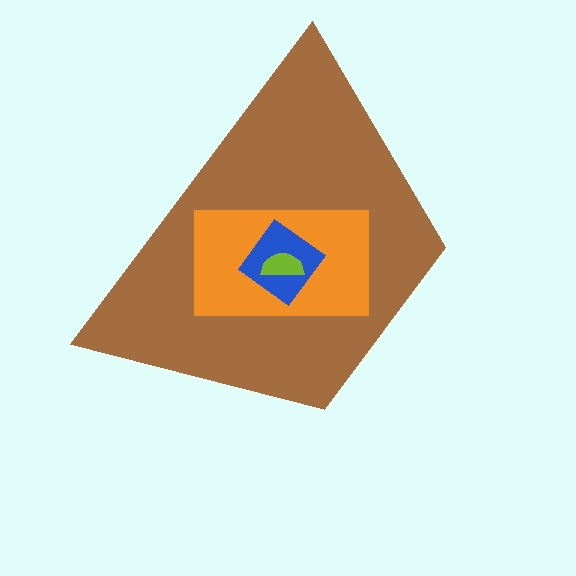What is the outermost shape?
The brown trapezoid.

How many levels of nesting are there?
4.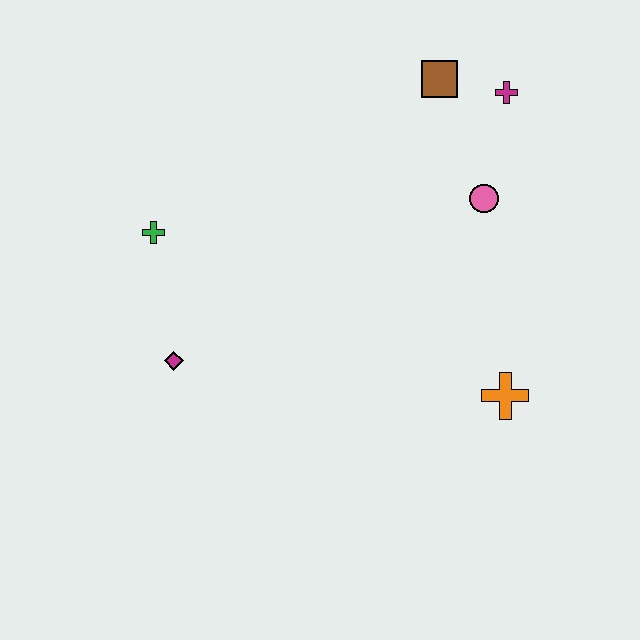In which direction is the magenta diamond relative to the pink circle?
The magenta diamond is to the left of the pink circle.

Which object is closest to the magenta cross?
The brown square is closest to the magenta cross.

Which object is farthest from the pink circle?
The magenta diamond is farthest from the pink circle.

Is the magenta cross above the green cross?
Yes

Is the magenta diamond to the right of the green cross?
Yes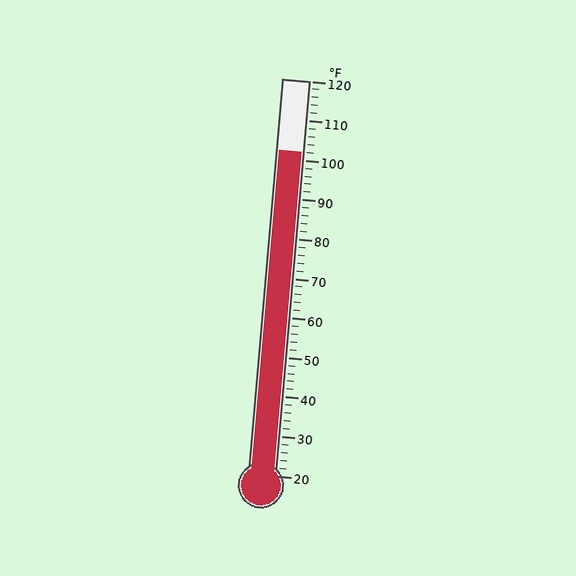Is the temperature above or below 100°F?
The temperature is above 100°F.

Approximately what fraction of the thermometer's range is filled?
The thermometer is filled to approximately 80% of its range.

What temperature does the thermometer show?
The thermometer shows approximately 102°F.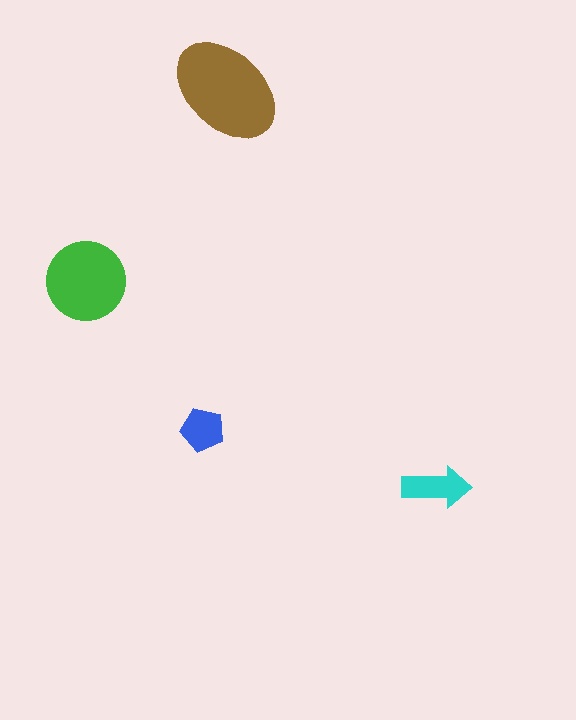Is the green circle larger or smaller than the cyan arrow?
Larger.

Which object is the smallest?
The blue pentagon.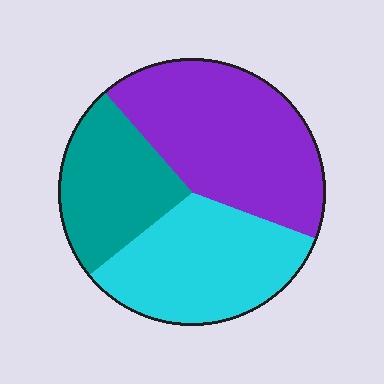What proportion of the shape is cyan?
Cyan covers 33% of the shape.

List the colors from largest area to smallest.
From largest to smallest: purple, cyan, teal.